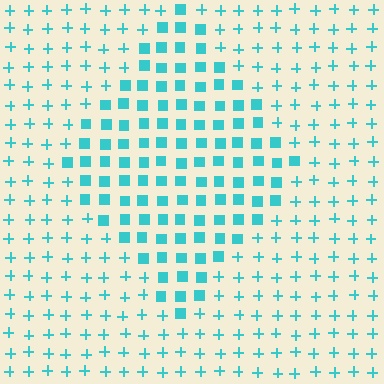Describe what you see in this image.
The image is filled with small cyan elements arranged in a uniform grid. A diamond-shaped region contains squares, while the surrounding area contains plus signs. The boundary is defined purely by the change in element shape.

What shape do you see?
I see a diamond.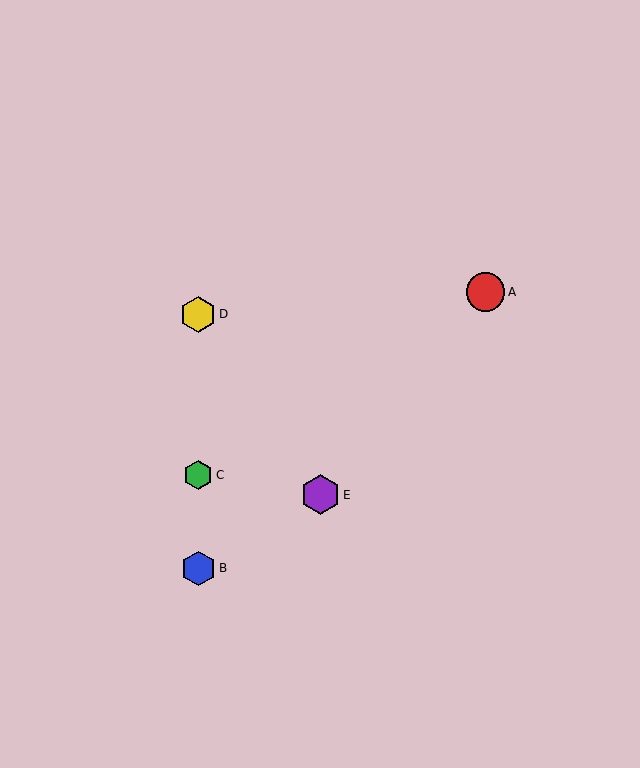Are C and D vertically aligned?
Yes, both are at x≈198.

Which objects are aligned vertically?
Objects B, C, D are aligned vertically.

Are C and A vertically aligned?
No, C is at x≈198 and A is at x≈486.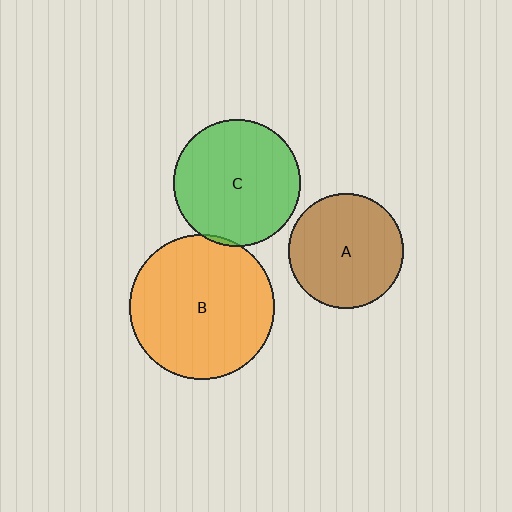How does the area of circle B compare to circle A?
Approximately 1.6 times.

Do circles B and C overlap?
Yes.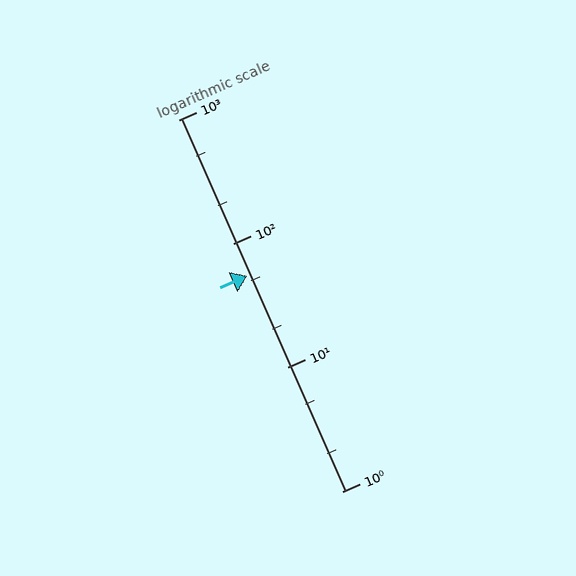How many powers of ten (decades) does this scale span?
The scale spans 3 decades, from 1 to 1000.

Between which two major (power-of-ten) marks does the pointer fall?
The pointer is between 10 and 100.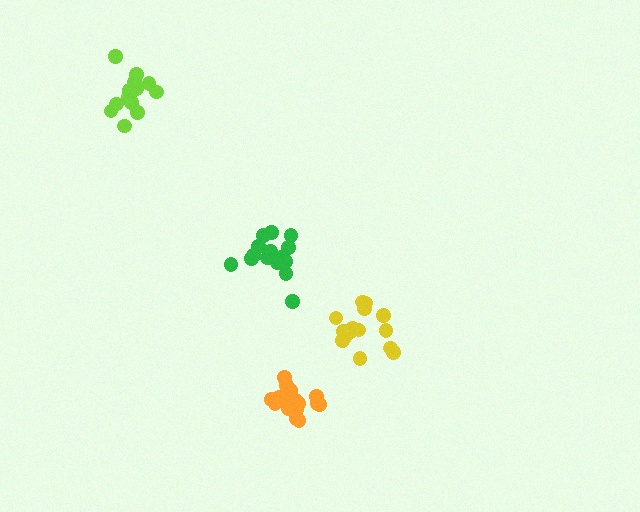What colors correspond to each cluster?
The clusters are colored: lime, yellow, green, orange.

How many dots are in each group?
Group 1: 14 dots, Group 2: 15 dots, Group 3: 17 dots, Group 4: 18 dots (64 total).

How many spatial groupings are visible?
There are 4 spatial groupings.